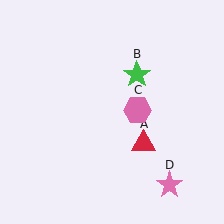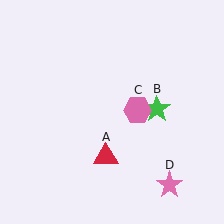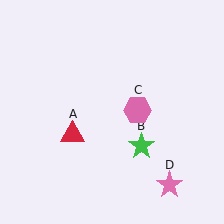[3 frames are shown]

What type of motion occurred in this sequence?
The red triangle (object A), green star (object B) rotated clockwise around the center of the scene.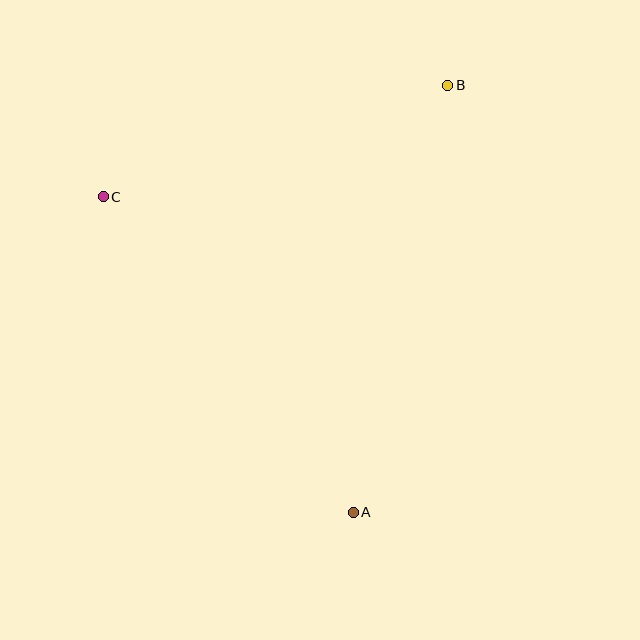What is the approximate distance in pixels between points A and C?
The distance between A and C is approximately 403 pixels.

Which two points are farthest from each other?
Points A and B are farthest from each other.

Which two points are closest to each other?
Points B and C are closest to each other.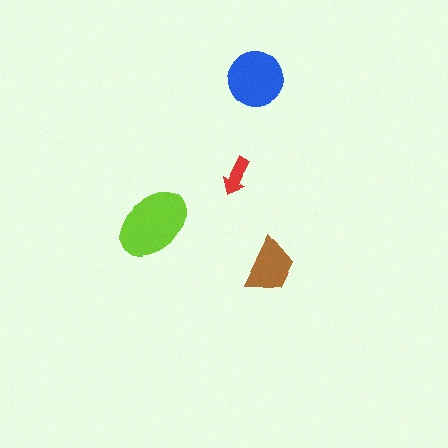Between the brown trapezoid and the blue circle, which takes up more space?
The blue circle.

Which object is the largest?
The lime ellipse.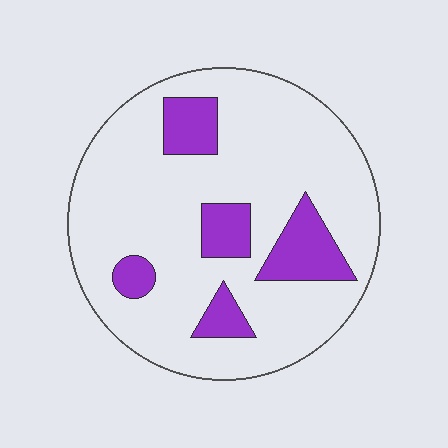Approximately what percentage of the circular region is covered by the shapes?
Approximately 20%.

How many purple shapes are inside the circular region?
5.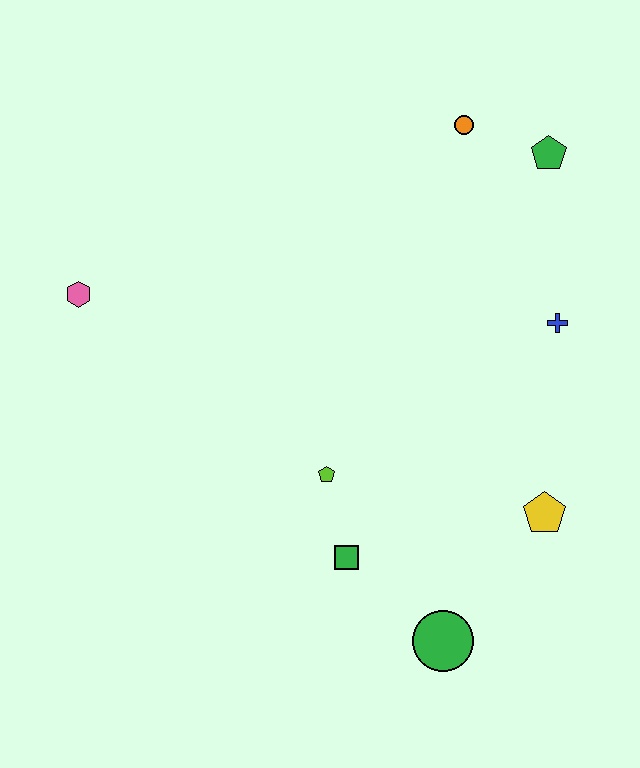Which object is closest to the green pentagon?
The orange circle is closest to the green pentagon.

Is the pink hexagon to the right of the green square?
No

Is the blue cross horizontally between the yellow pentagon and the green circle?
No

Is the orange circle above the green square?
Yes